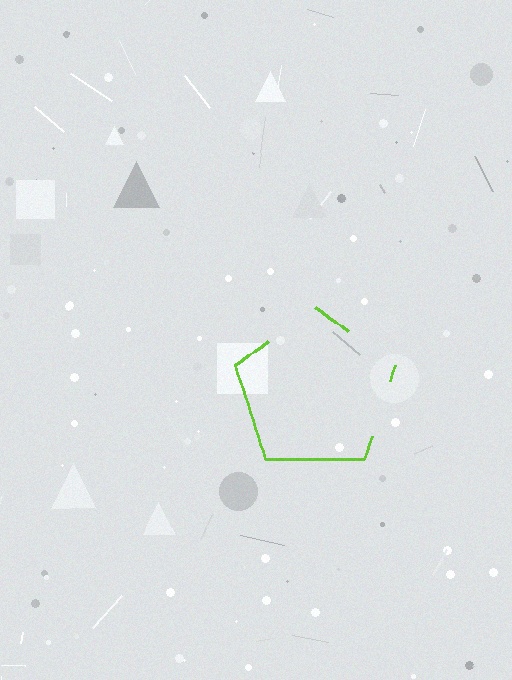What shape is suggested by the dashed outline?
The dashed outline suggests a pentagon.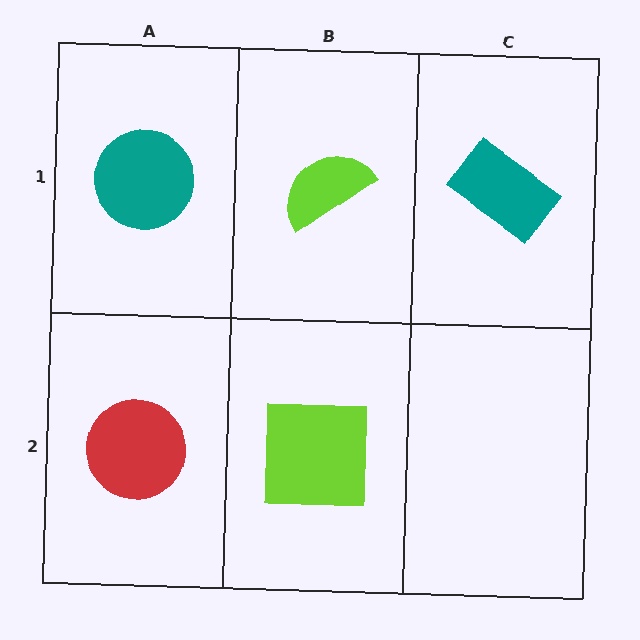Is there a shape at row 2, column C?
No, that cell is empty.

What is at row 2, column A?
A red circle.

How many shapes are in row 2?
2 shapes.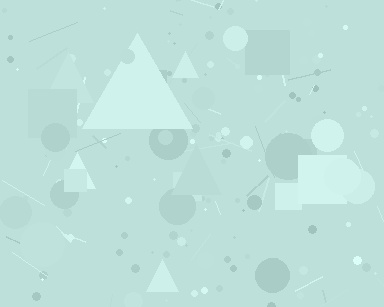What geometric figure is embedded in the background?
A triangle is embedded in the background.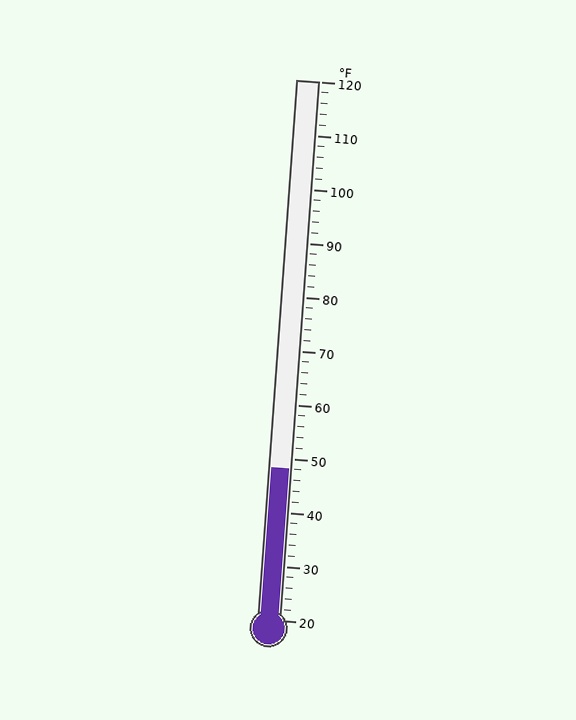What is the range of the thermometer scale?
The thermometer scale ranges from 20°F to 120°F.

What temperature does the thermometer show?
The thermometer shows approximately 48°F.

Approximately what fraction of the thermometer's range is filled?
The thermometer is filled to approximately 30% of its range.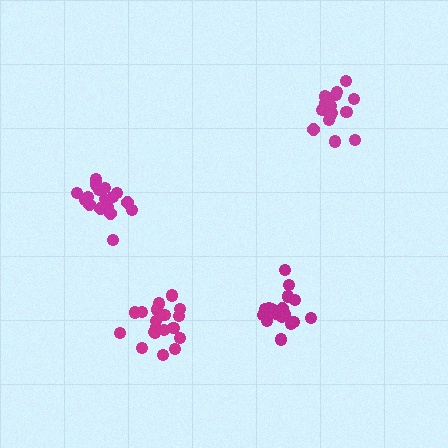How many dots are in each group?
Group 1: 17 dots, Group 2: 20 dots, Group 3: 17 dots, Group 4: 17 dots (71 total).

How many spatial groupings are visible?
There are 4 spatial groupings.